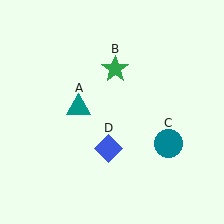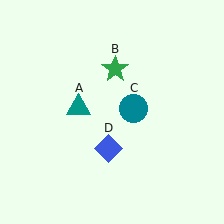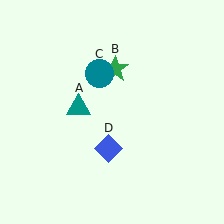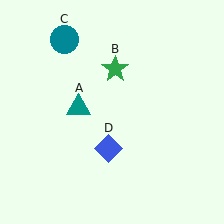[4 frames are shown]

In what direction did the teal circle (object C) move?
The teal circle (object C) moved up and to the left.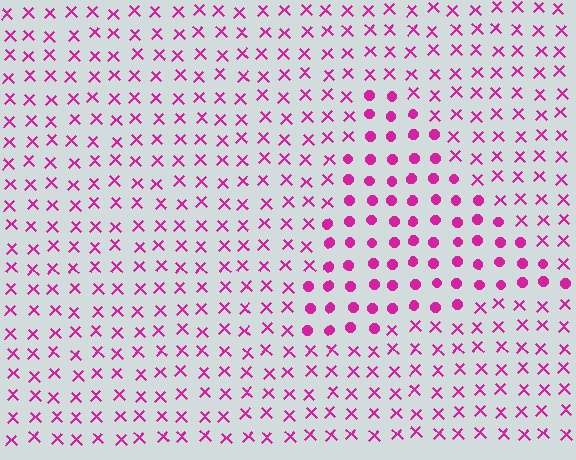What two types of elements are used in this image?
The image uses circles inside the triangle region and X marks outside it.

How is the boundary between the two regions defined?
The boundary is defined by a change in element shape: circles inside vs. X marks outside. All elements share the same color and spacing.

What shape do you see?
I see a triangle.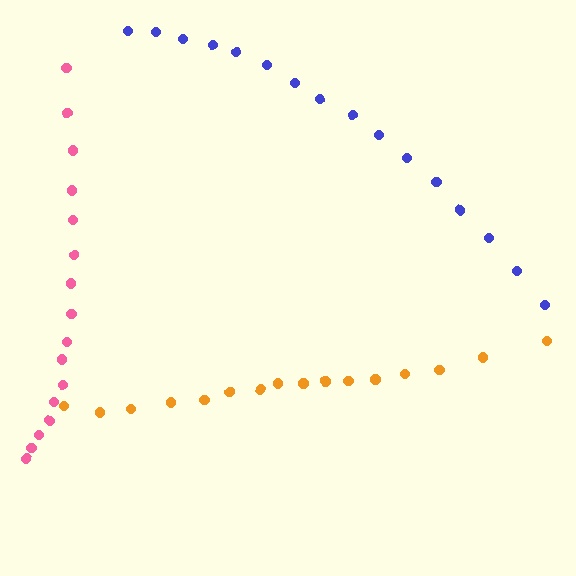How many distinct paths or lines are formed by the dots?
There are 3 distinct paths.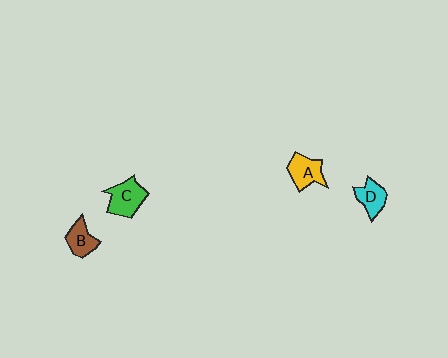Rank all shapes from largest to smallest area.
From largest to smallest: C (green), A (yellow), D (cyan), B (brown).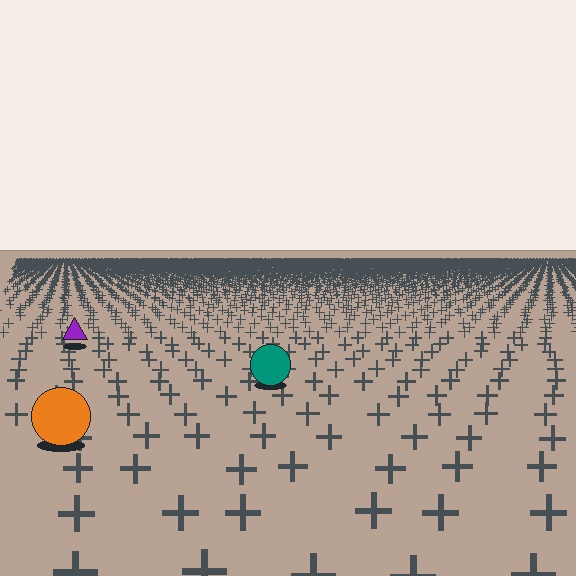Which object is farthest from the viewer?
The purple triangle is farthest from the viewer. It appears smaller and the ground texture around it is denser.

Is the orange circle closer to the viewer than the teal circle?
Yes. The orange circle is closer — you can tell from the texture gradient: the ground texture is coarser near it.